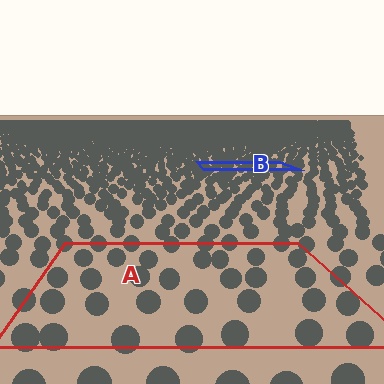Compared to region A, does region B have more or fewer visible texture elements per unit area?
Region B has more texture elements per unit area — they are packed more densely because it is farther away.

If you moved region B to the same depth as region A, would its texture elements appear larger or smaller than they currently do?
They would appear larger. At a closer depth, the same texture elements are projected at a bigger on-screen size.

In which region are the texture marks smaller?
The texture marks are smaller in region B, because it is farther away.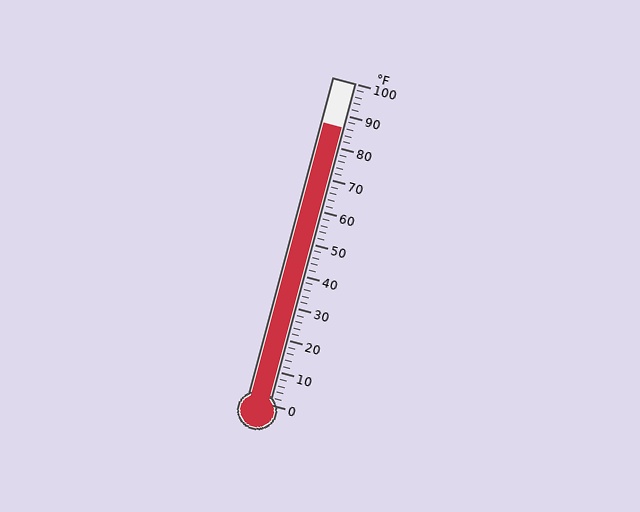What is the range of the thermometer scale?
The thermometer scale ranges from 0°F to 100°F.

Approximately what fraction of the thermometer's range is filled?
The thermometer is filled to approximately 85% of its range.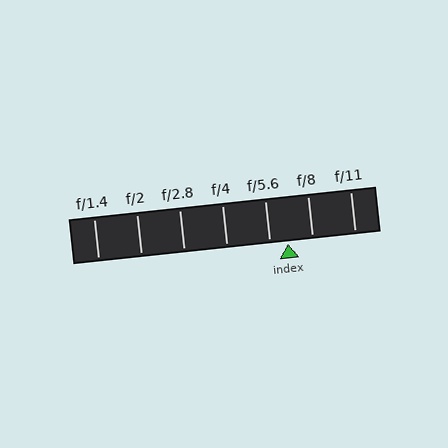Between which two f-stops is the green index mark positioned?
The index mark is between f/5.6 and f/8.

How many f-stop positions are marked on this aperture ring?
There are 7 f-stop positions marked.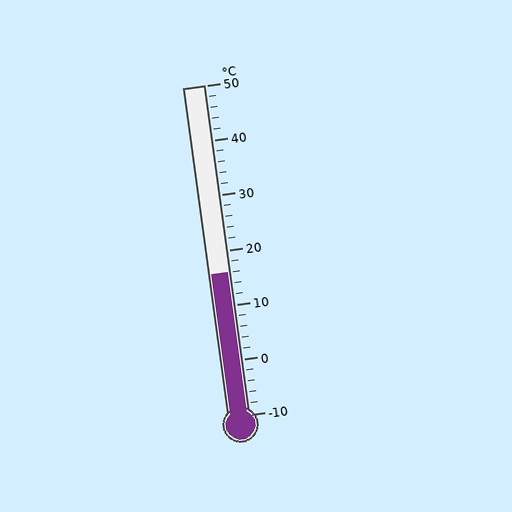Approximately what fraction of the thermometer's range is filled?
The thermometer is filled to approximately 45% of its range.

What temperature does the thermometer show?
The thermometer shows approximately 16°C.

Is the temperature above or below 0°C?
The temperature is above 0°C.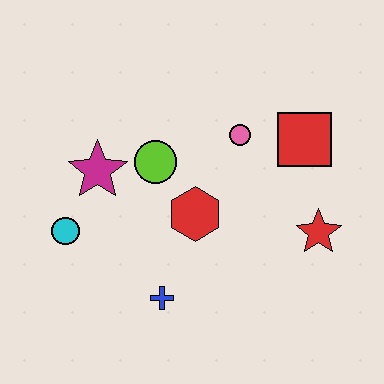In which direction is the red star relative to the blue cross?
The red star is to the right of the blue cross.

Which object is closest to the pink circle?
The red square is closest to the pink circle.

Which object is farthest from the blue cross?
The red square is farthest from the blue cross.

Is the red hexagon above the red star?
Yes